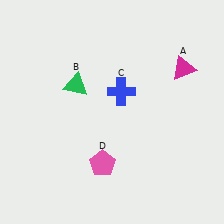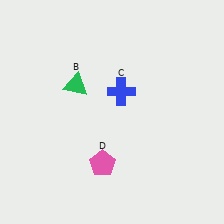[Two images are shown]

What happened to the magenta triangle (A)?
The magenta triangle (A) was removed in Image 2. It was in the top-right area of Image 1.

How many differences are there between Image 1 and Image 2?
There is 1 difference between the two images.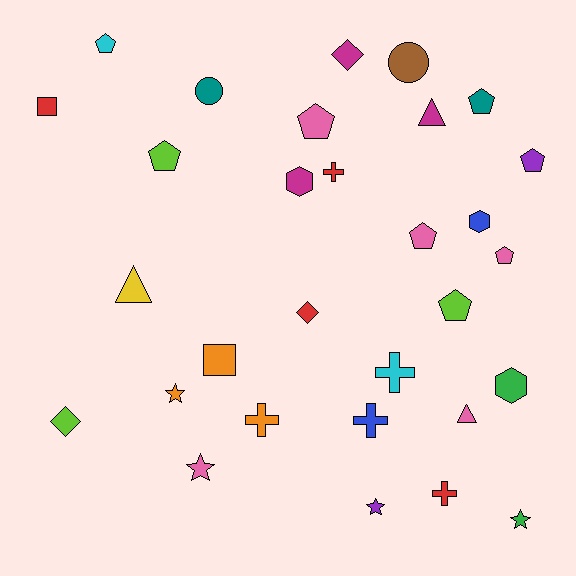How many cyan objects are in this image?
There are 2 cyan objects.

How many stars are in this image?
There are 4 stars.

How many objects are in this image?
There are 30 objects.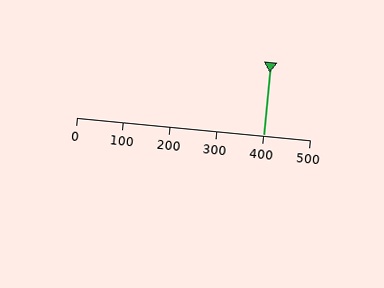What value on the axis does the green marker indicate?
The marker indicates approximately 400.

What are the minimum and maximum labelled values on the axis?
The axis runs from 0 to 500.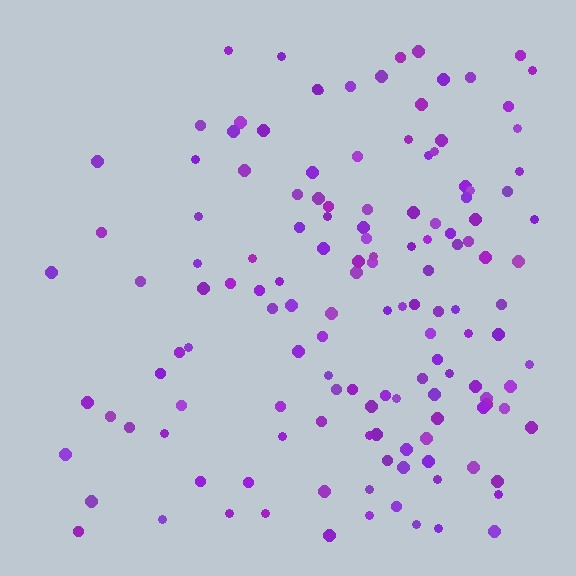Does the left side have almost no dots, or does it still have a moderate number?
Still a moderate number, just noticeably fewer than the right.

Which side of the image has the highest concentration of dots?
The right.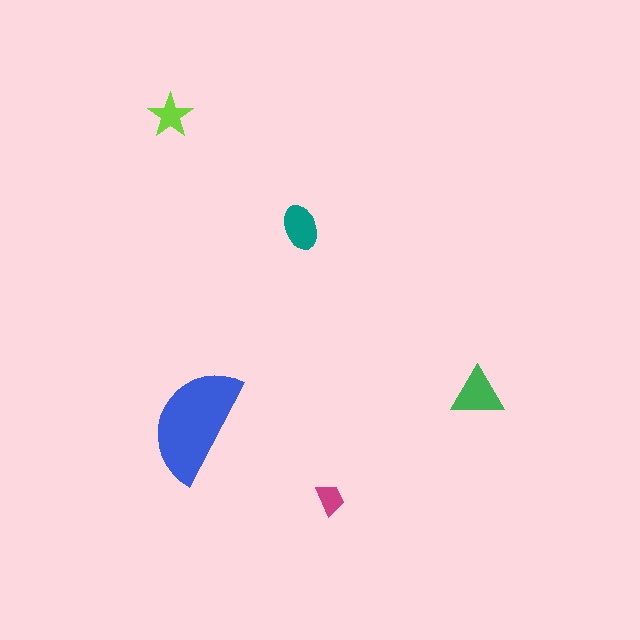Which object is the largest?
The blue semicircle.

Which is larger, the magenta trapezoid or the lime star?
The lime star.